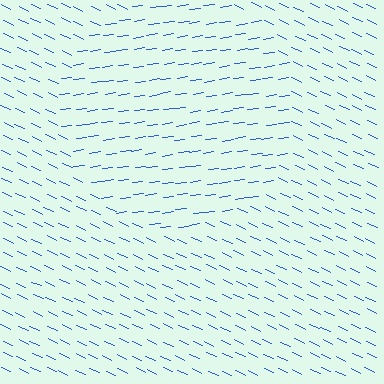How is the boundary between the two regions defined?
The boundary is defined purely by a change in line orientation (approximately 33 degrees difference). All lines are the same color and thickness.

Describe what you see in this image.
The image is filled with small blue line segments. A circle region in the image has lines oriented differently from the surrounding lines, creating a visible texture boundary.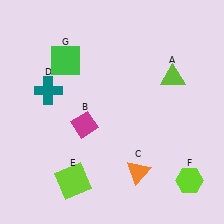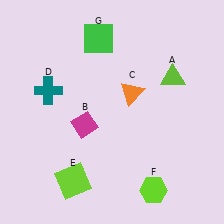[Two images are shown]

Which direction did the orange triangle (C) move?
The orange triangle (C) moved up.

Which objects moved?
The objects that moved are: the orange triangle (C), the lime hexagon (F), the green square (G).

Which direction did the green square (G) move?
The green square (G) moved right.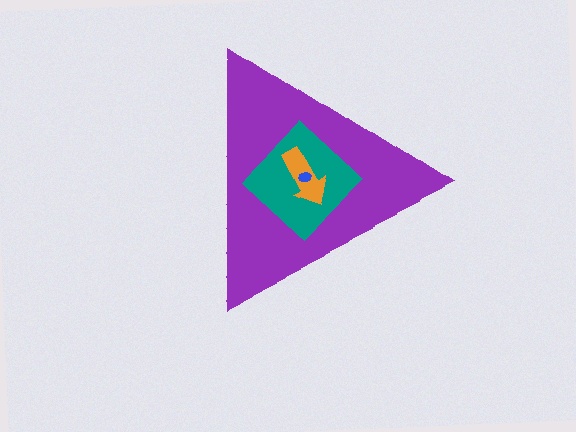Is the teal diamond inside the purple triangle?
Yes.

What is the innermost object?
The blue ellipse.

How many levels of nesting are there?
4.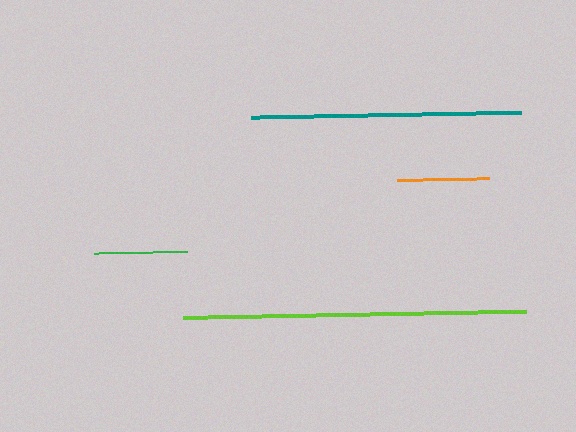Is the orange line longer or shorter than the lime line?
The lime line is longer than the orange line.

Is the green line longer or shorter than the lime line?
The lime line is longer than the green line.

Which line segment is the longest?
The lime line is the longest at approximately 342 pixels.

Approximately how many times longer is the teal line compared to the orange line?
The teal line is approximately 2.9 times the length of the orange line.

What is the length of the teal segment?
The teal segment is approximately 269 pixels long.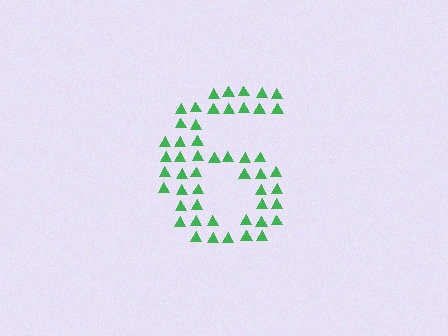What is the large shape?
The large shape is the digit 6.